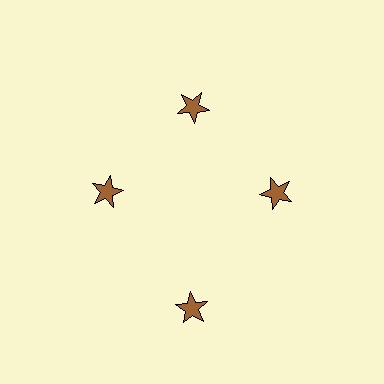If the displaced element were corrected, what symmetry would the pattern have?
It would have 4-fold rotational symmetry — the pattern would map onto itself every 90 degrees.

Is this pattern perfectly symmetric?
No. The 4 brown stars are arranged in a ring, but one element near the 6 o'clock position is pushed outward from the center, breaking the 4-fold rotational symmetry.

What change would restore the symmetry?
The symmetry would be restored by moving it inward, back onto the ring so that all 4 stars sit at equal angles and equal distance from the center.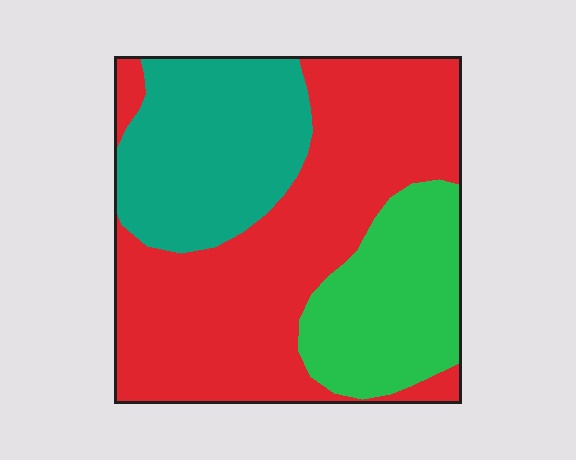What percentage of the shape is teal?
Teal takes up between a sixth and a third of the shape.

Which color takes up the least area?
Green, at roughly 20%.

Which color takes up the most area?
Red, at roughly 55%.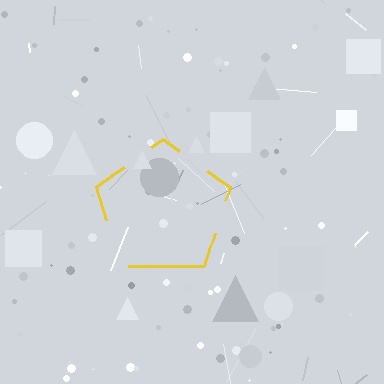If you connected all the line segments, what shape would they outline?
They would outline a pentagon.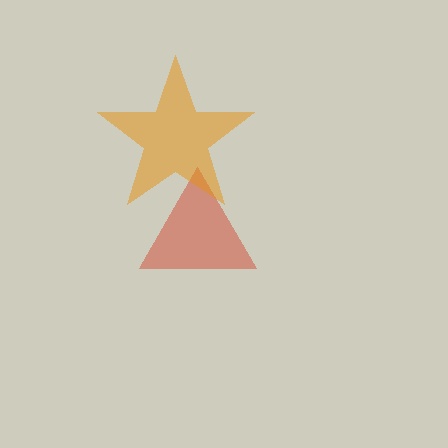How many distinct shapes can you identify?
There are 2 distinct shapes: a red triangle, an orange star.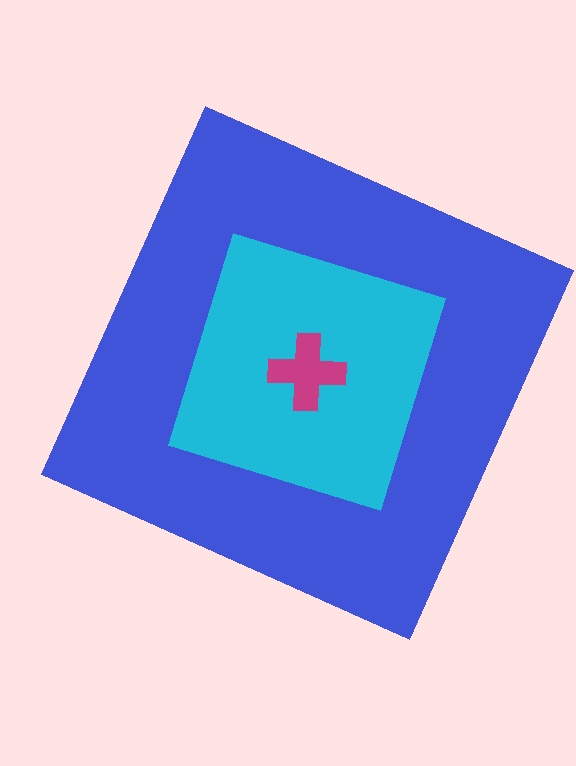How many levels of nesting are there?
3.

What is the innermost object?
The magenta cross.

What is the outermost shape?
The blue square.